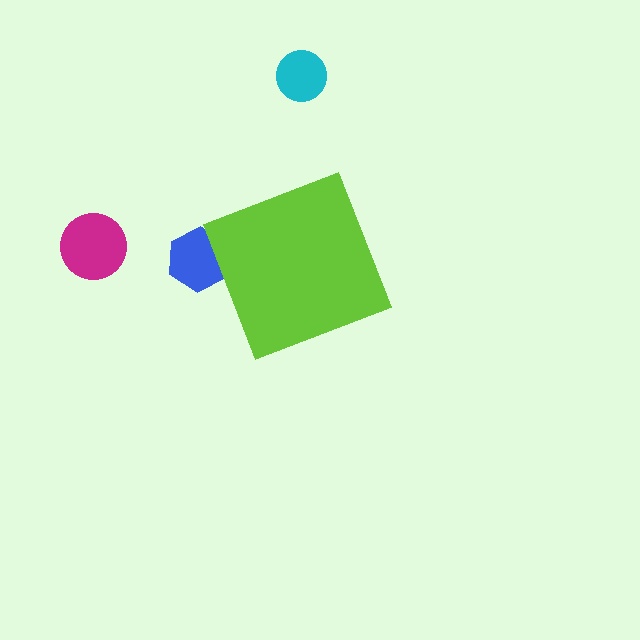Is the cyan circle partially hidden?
No, the cyan circle is fully visible.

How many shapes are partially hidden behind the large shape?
1 shape is partially hidden.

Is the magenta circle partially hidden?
No, the magenta circle is fully visible.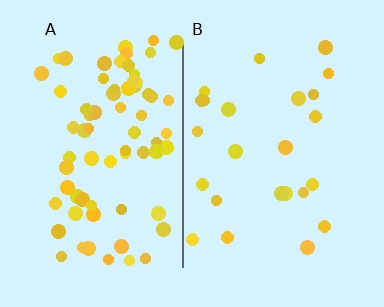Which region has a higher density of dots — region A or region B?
A (the left).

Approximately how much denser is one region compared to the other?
Approximately 3.0× — region A over region B.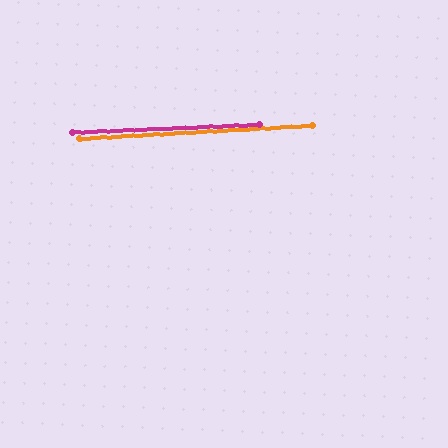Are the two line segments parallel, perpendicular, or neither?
Parallel — their directions differ by only 0.9°.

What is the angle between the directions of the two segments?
Approximately 1 degree.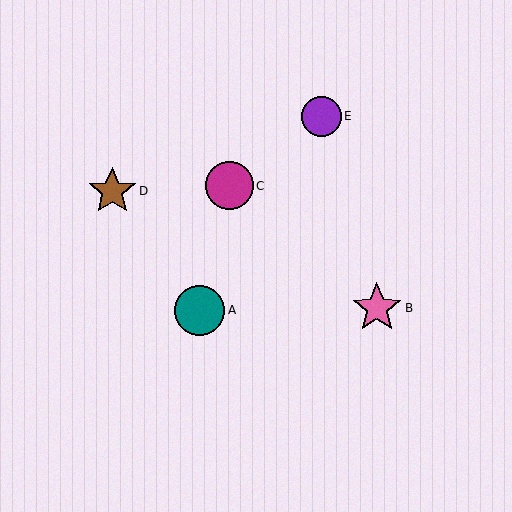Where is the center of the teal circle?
The center of the teal circle is at (200, 310).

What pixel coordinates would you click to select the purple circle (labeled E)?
Click at (321, 116) to select the purple circle E.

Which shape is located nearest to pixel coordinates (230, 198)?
The magenta circle (labeled C) at (229, 186) is nearest to that location.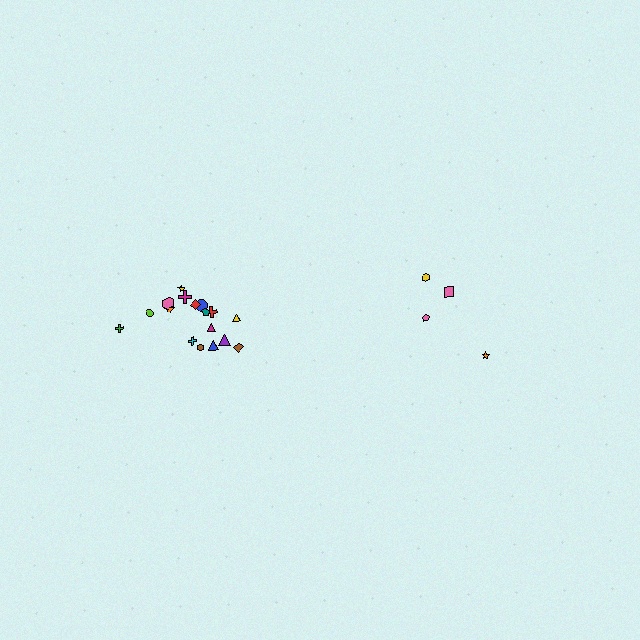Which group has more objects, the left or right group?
The left group.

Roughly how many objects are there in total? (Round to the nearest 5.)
Roughly 20 objects in total.